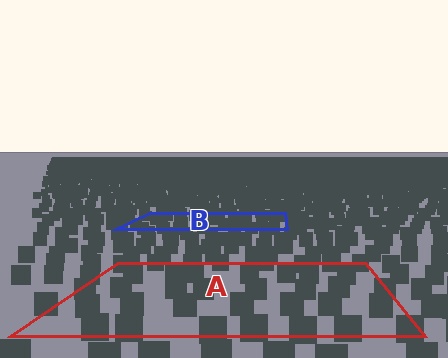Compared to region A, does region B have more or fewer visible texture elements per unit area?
Region B has more texture elements per unit area — they are packed more densely because it is farther away.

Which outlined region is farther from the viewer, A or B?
Region B is farther from the viewer — the texture elements inside it appear smaller and more densely packed.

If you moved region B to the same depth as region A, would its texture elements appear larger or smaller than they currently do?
They would appear larger. At a closer depth, the same texture elements are projected at a bigger on-screen size.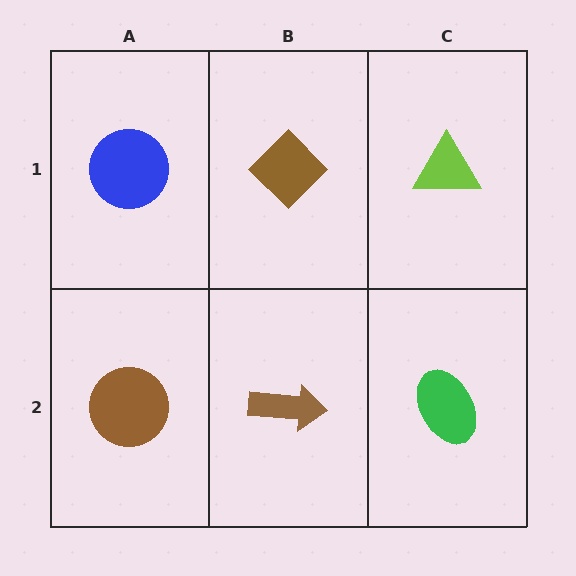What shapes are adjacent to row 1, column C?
A green ellipse (row 2, column C), a brown diamond (row 1, column B).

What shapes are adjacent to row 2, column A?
A blue circle (row 1, column A), a brown arrow (row 2, column B).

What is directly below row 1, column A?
A brown circle.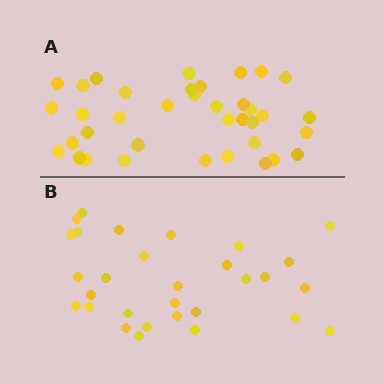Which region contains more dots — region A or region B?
Region A (the top region) has more dots.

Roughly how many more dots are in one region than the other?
Region A has roughly 8 or so more dots than region B.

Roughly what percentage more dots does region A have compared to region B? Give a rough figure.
About 25% more.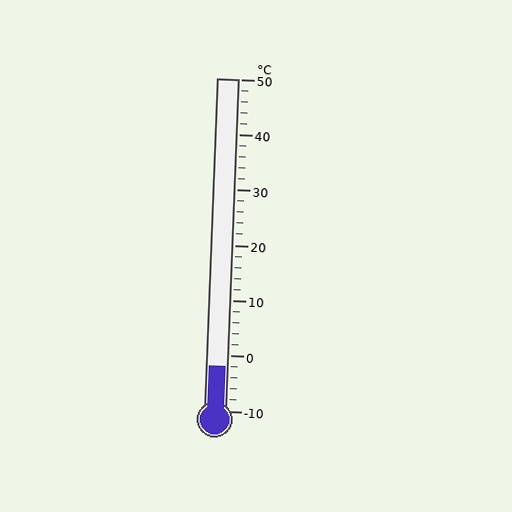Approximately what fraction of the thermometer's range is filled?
The thermometer is filled to approximately 15% of its range.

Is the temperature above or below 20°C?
The temperature is below 20°C.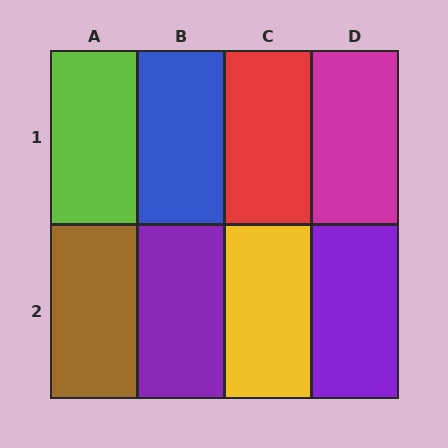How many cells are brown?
1 cell is brown.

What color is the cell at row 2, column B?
Purple.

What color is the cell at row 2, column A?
Brown.